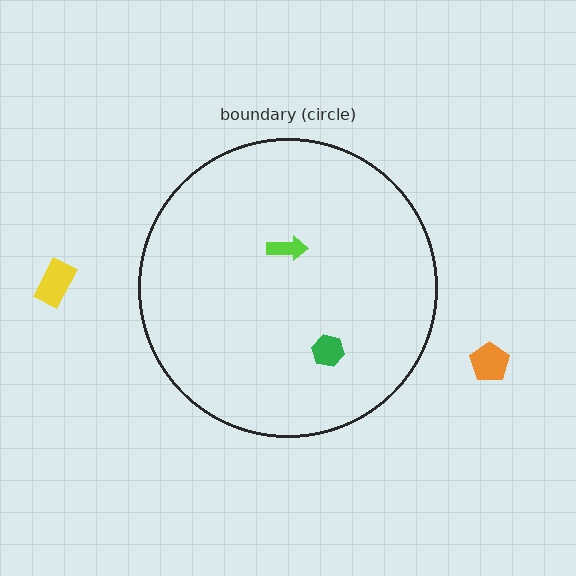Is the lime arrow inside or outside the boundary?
Inside.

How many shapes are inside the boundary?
2 inside, 2 outside.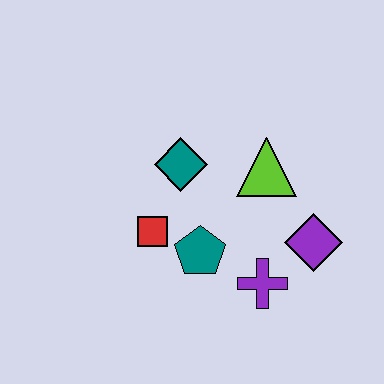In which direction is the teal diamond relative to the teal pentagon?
The teal diamond is above the teal pentagon.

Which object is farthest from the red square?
The purple diamond is farthest from the red square.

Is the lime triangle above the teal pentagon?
Yes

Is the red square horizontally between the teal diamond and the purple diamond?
No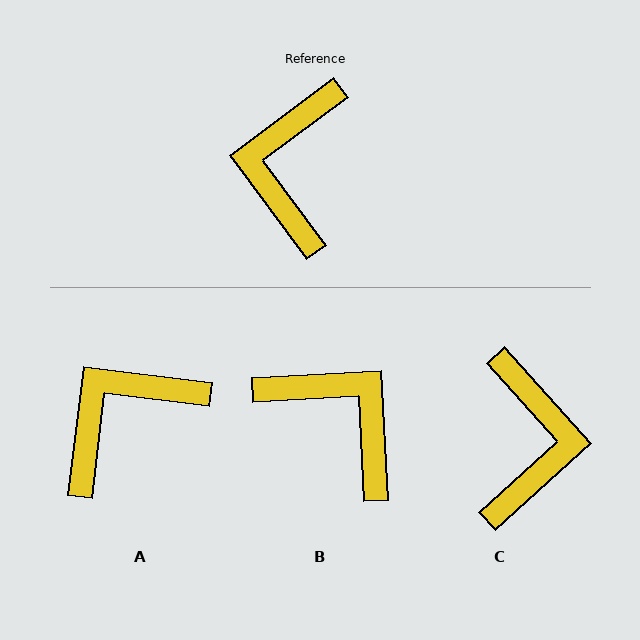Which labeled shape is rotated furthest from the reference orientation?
C, about 174 degrees away.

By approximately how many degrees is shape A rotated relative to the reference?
Approximately 43 degrees clockwise.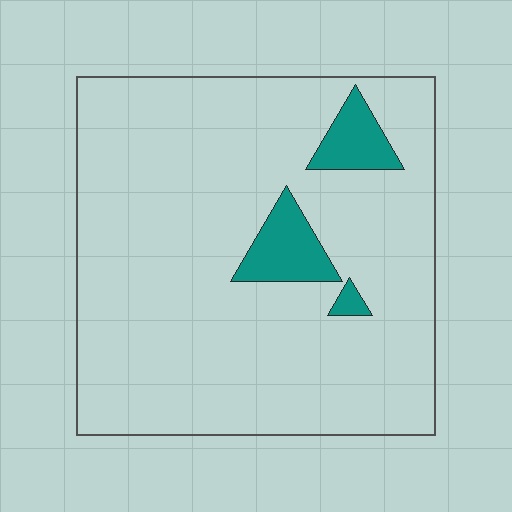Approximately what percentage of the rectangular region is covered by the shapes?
Approximately 10%.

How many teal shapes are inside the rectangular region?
3.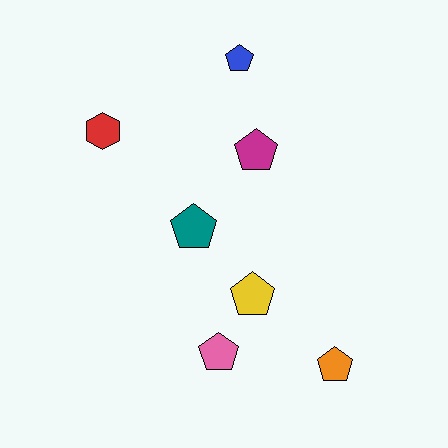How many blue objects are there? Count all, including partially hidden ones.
There is 1 blue object.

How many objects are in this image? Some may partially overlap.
There are 7 objects.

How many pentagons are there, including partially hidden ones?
There are 6 pentagons.